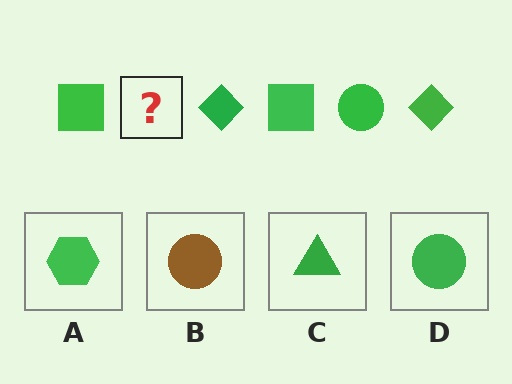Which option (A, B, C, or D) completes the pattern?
D.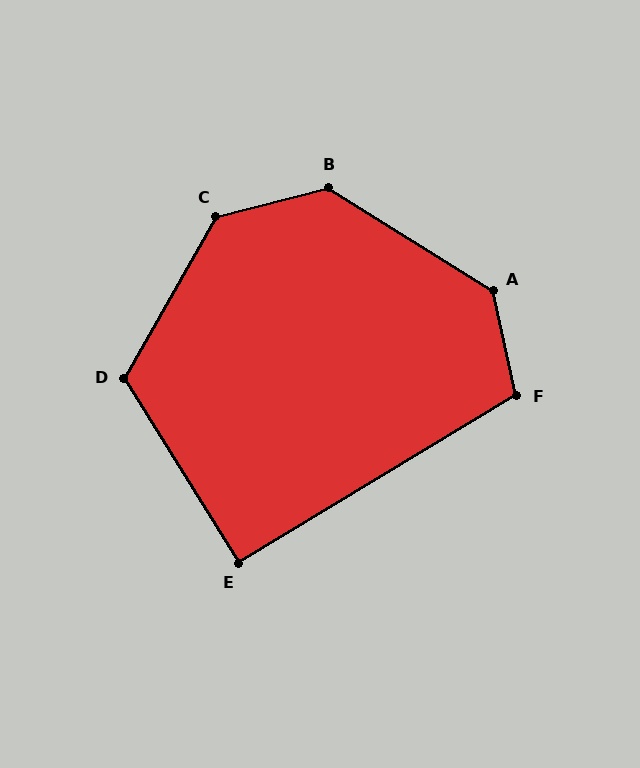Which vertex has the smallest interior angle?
E, at approximately 91 degrees.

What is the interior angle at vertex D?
Approximately 118 degrees (obtuse).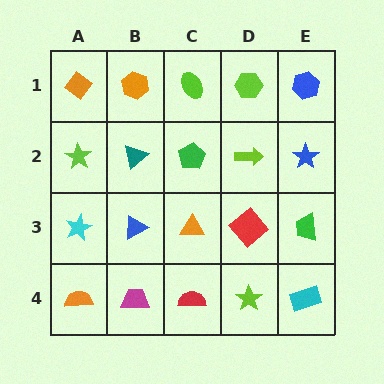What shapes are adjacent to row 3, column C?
A green pentagon (row 2, column C), a red semicircle (row 4, column C), a blue triangle (row 3, column B), a red diamond (row 3, column D).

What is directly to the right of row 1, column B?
A lime ellipse.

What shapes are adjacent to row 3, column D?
A lime arrow (row 2, column D), a lime star (row 4, column D), an orange triangle (row 3, column C), a green trapezoid (row 3, column E).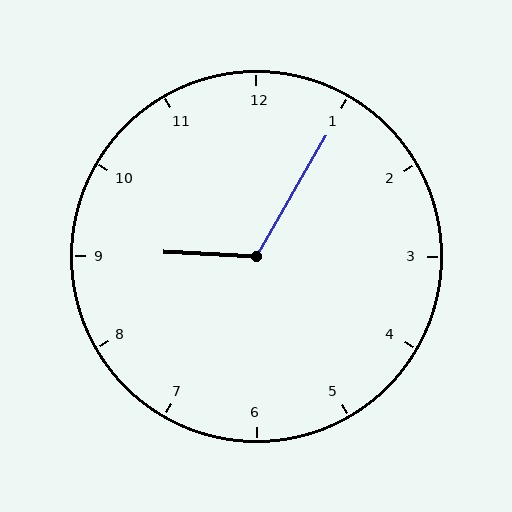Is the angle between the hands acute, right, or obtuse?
It is obtuse.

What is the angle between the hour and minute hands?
Approximately 118 degrees.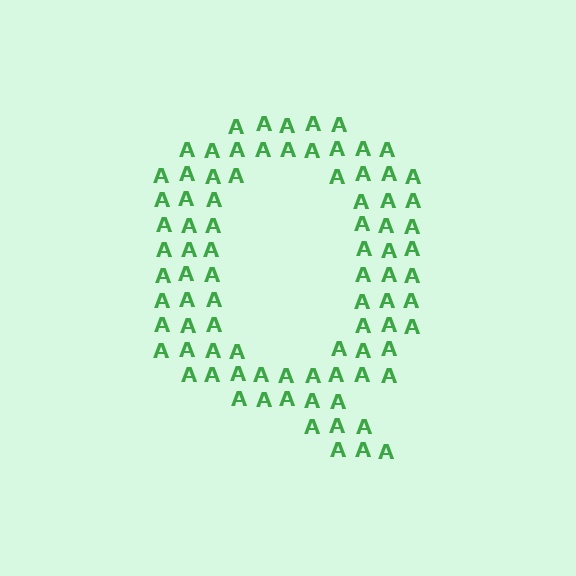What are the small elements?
The small elements are letter A's.